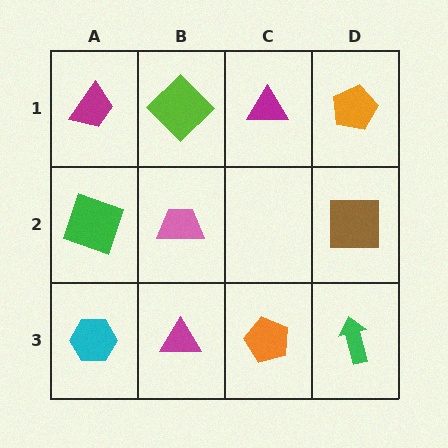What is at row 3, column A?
A cyan hexagon.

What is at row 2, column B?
A pink trapezoid.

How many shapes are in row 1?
4 shapes.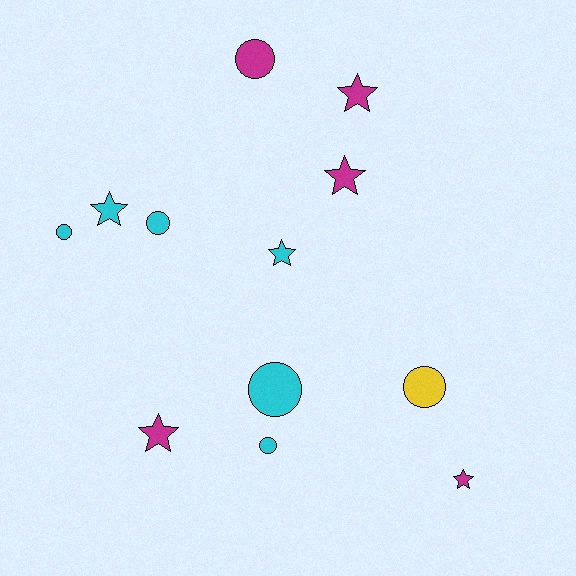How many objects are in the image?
There are 12 objects.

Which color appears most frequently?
Cyan, with 6 objects.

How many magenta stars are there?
There are 4 magenta stars.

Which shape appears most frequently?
Star, with 6 objects.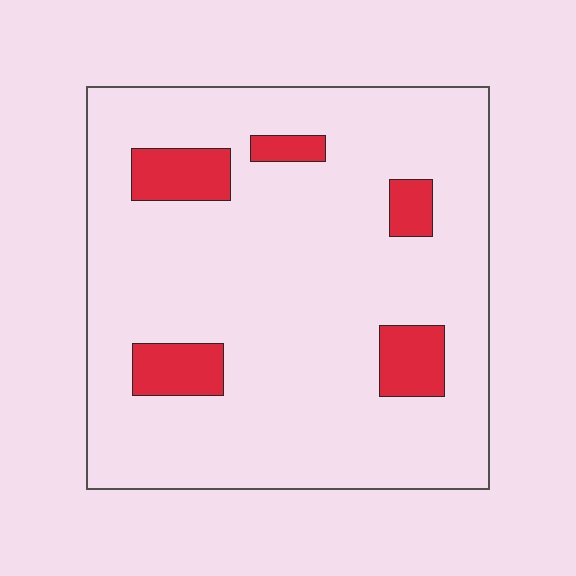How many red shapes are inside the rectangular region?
5.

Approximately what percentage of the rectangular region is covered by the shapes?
Approximately 10%.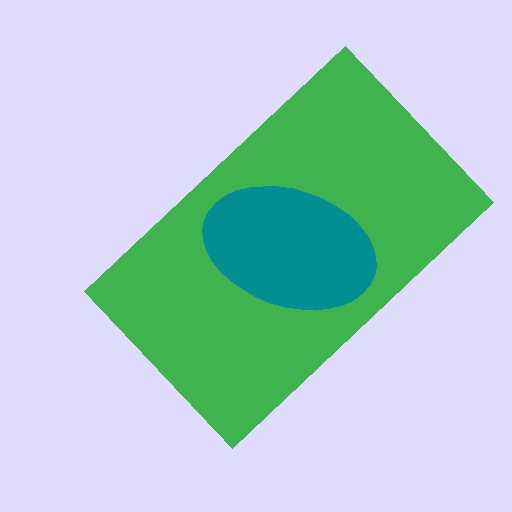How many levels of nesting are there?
2.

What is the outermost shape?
The green rectangle.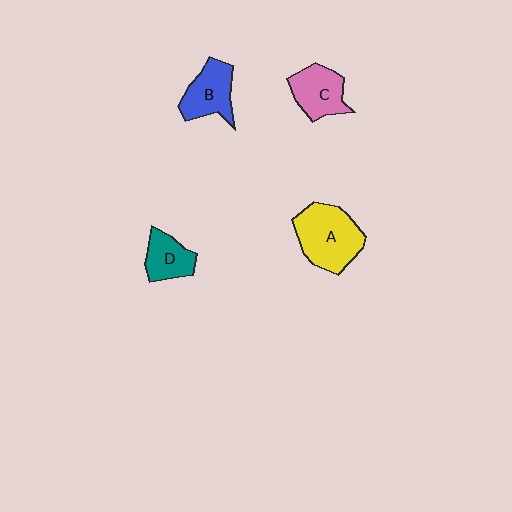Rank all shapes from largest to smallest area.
From largest to smallest: A (yellow), B (blue), C (pink), D (teal).